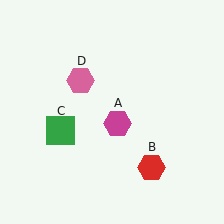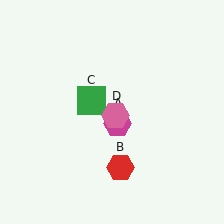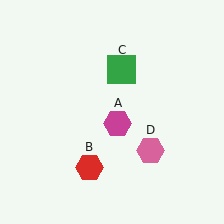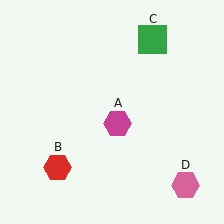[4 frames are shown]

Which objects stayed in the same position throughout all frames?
Magenta hexagon (object A) remained stationary.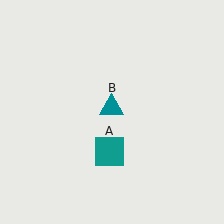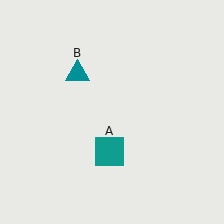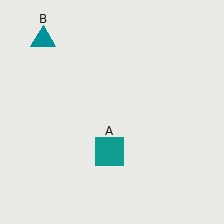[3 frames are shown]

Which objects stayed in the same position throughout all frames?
Teal square (object A) remained stationary.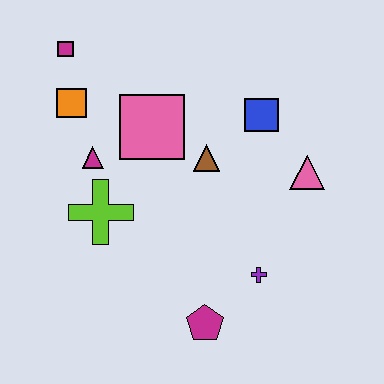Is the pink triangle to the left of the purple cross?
No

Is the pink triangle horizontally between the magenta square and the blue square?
No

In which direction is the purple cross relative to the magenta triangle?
The purple cross is to the right of the magenta triangle.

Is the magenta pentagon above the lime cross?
No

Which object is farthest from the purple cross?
The magenta square is farthest from the purple cross.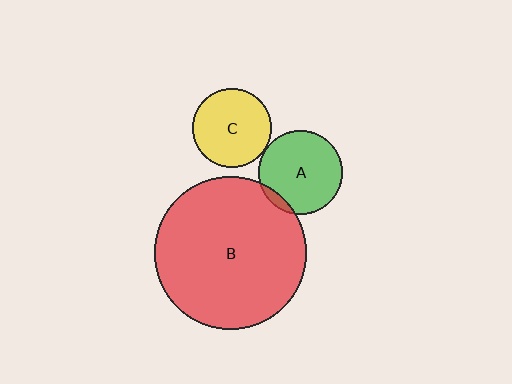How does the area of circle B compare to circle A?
Approximately 3.3 times.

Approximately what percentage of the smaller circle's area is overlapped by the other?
Approximately 5%.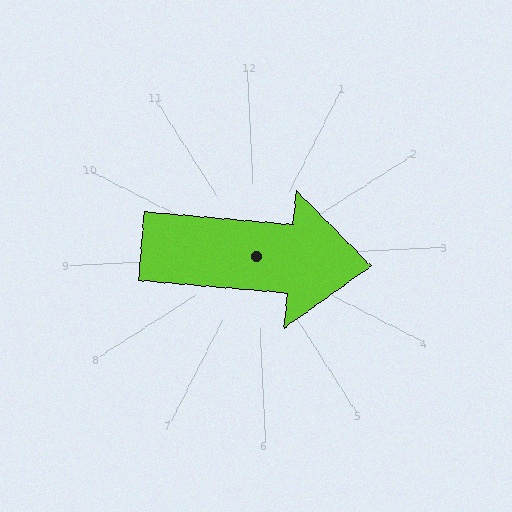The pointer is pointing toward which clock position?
Roughly 3 o'clock.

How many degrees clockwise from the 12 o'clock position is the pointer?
Approximately 98 degrees.